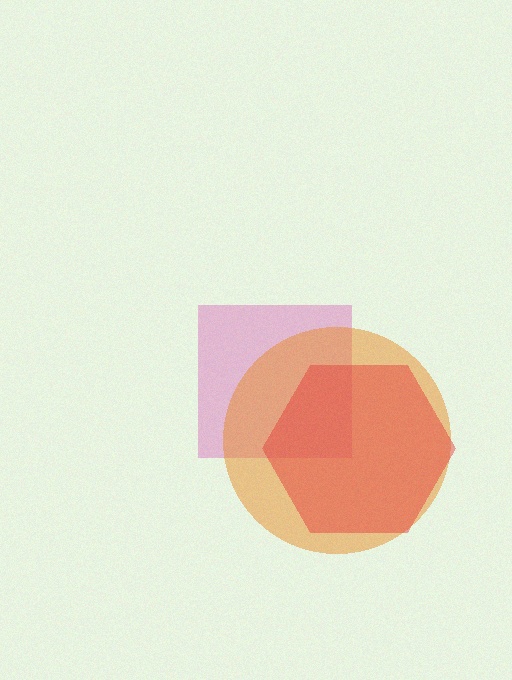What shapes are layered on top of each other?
The layered shapes are: a pink square, an orange circle, a red hexagon.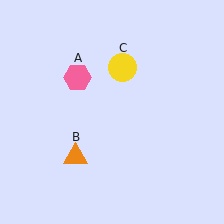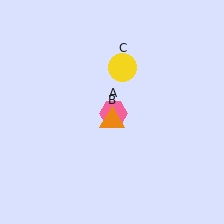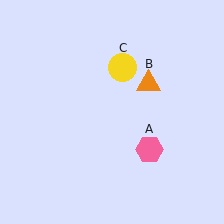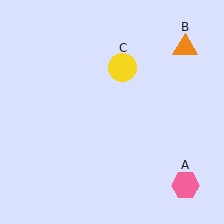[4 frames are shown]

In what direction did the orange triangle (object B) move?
The orange triangle (object B) moved up and to the right.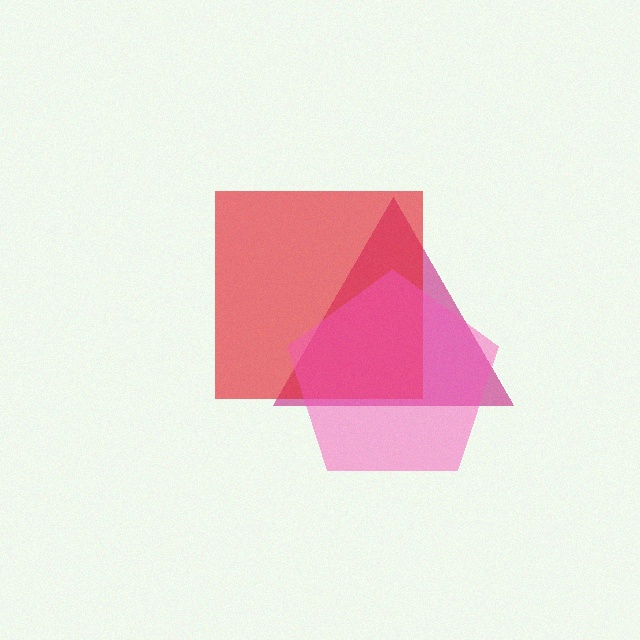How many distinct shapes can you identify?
There are 3 distinct shapes: a magenta triangle, a red square, a pink pentagon.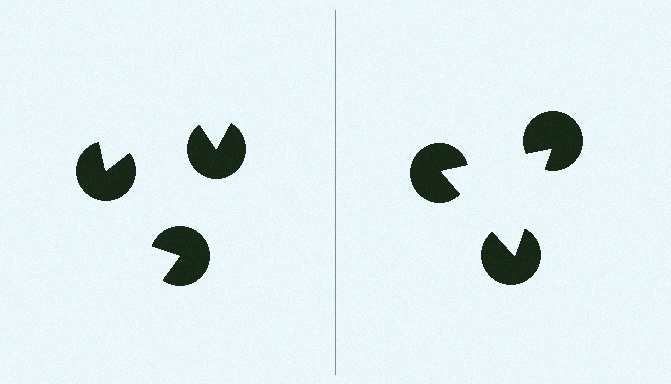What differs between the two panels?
The pac-man discs are positioned identically on both sides; only the wedge orientations differ. On the right they align to a triangle; on the left they are misaligned.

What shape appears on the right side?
An illusory triangle.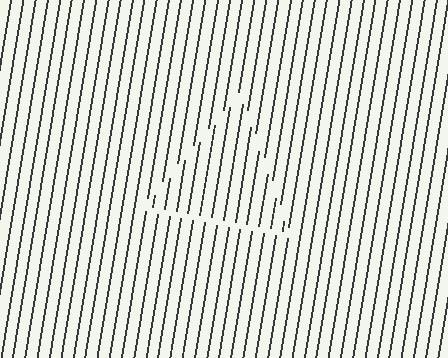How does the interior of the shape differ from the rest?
The interior of the shape contains the same grating, shifted by half a period — the contour is defined by the phase discontinuity where line-ends from the inner and outer gratings abut.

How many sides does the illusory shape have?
3 sides — the line-ends trace a triangle.